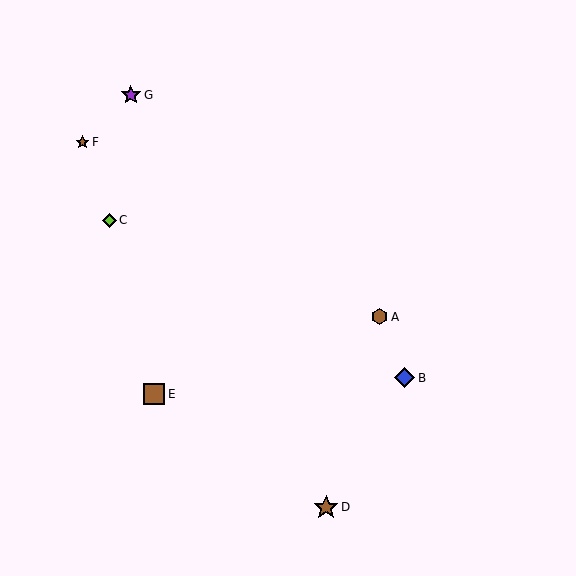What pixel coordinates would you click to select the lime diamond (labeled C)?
Click at (109, 220) to select the lime diamond C.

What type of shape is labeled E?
Shape E is a brown square.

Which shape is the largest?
The brown star (labeled D) is the largest.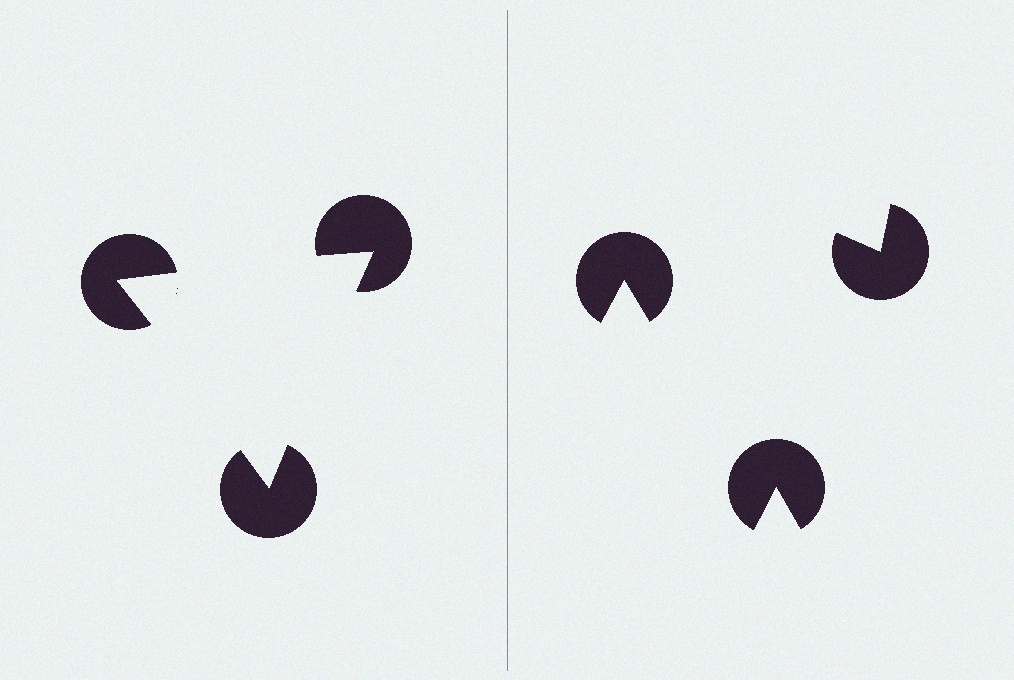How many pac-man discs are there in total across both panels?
6 — 3 on each side.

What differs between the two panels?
The pac-man discs are positioned identically on both sides; only the wedge orientations differ. On the left they align to a triangle; on the right they are misaligned.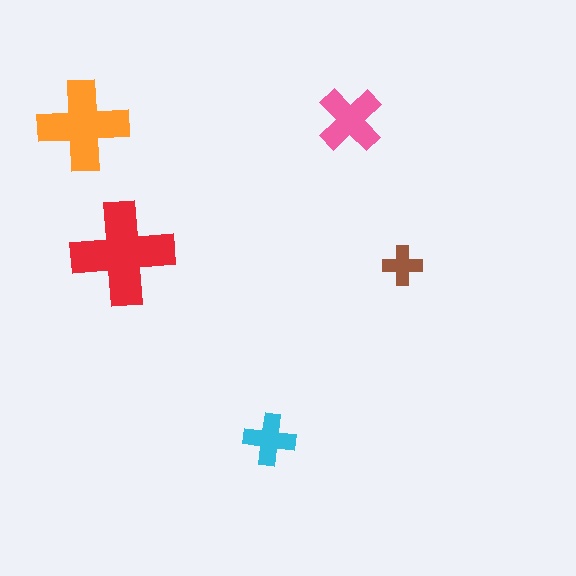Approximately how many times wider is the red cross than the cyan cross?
About 2 times wider.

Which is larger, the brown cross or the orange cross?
The orange one.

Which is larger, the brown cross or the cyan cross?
The cyan one.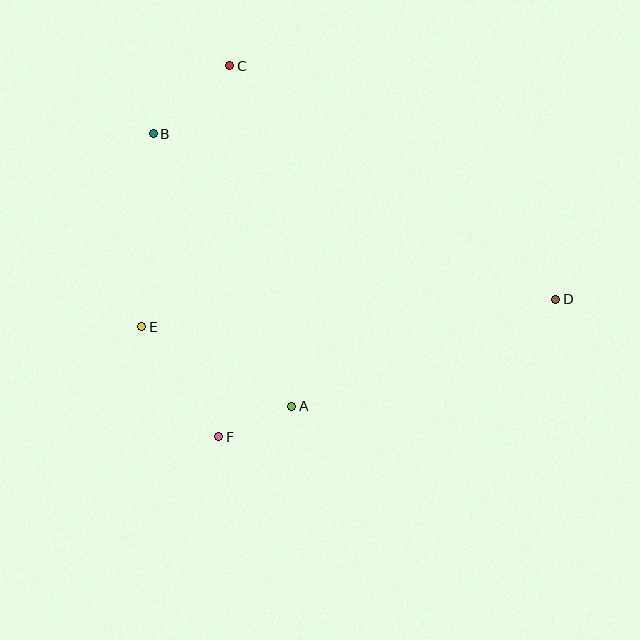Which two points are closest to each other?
Points A and F are closest to each other.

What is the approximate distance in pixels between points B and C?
The distance between B and C is approximately 102 pixels.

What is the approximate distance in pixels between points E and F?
The distance between E and F is approximately 134 pixels.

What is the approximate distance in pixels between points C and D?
The distance between C and D is approximately 401 pixels.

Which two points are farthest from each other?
Points B and D are farthest from each other.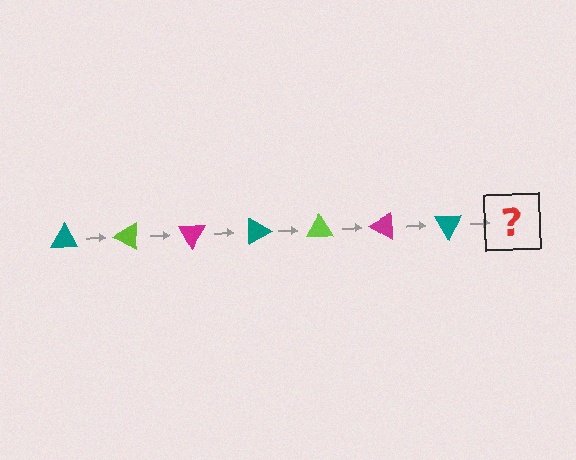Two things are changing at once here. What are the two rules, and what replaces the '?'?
The two rules are that it rotates 30 degrees each step and the color cycles through teal, lime, and magenta. The '?' should be a lime triangle, rotated 210 degrees from the start.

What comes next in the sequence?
The next element should be a lime triangle, rotated 210 degrees from the start.